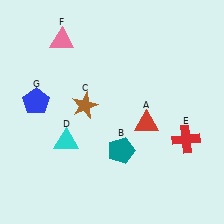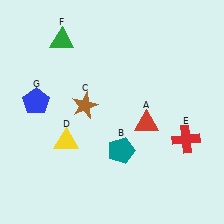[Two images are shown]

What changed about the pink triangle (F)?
In Image 1, F is pink. In Image 2, it changed to green.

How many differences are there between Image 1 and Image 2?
There are 2 differences between the two images.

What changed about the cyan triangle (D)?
In Image 1, D is cyan. In Image 2, it changed to yellow.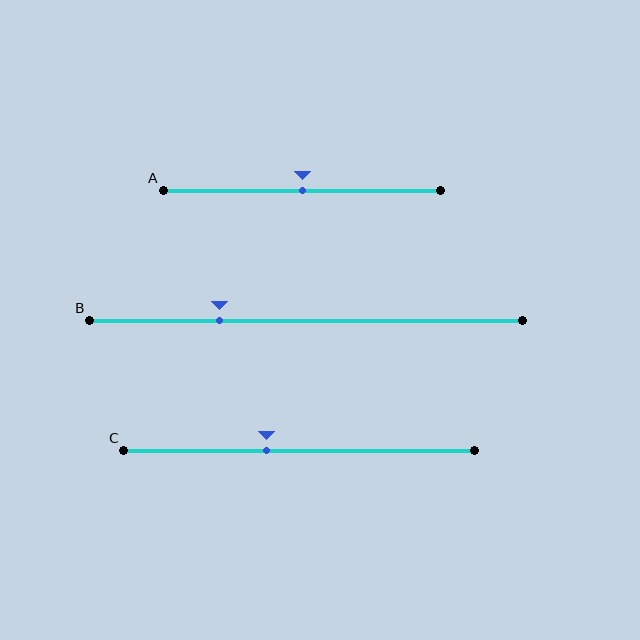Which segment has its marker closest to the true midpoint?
Segment A has its marker closest to the true midpoint.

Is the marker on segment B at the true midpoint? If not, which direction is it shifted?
No, the marker on segment B is shifted to the left by about 20% of the segment length.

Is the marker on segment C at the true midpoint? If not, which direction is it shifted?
No, the marker on segment C is shifted to the left by about 9% of the segment length.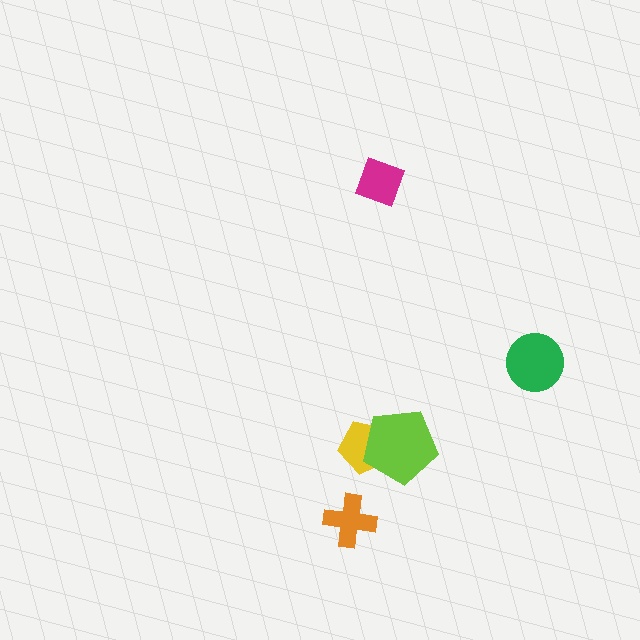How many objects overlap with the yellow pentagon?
1 object overlaps with the yellow pentagon.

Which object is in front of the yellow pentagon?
The lime pentagon is in front of the yellow pentagon.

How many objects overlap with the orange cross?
0 objects overlap with the orange cross.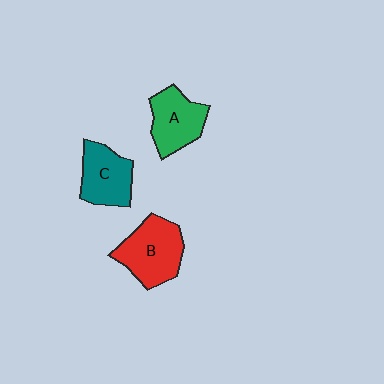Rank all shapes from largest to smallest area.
From largest to smallest: B (red), A (green), C (teal).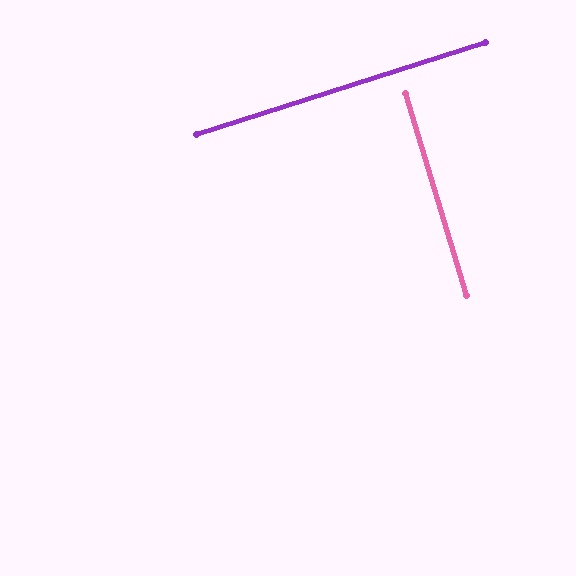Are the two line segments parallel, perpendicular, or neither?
Perpendicular — they meet at approximately 89°.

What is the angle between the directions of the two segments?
Approximately 89 degrees.